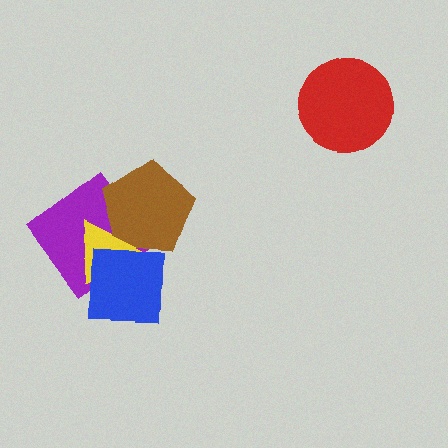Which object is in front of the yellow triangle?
The blue square is in front of the yellow triangle.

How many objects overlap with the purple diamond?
3 objects overlap with the purple diamond.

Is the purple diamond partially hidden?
Yes, it is partially covered by another shape.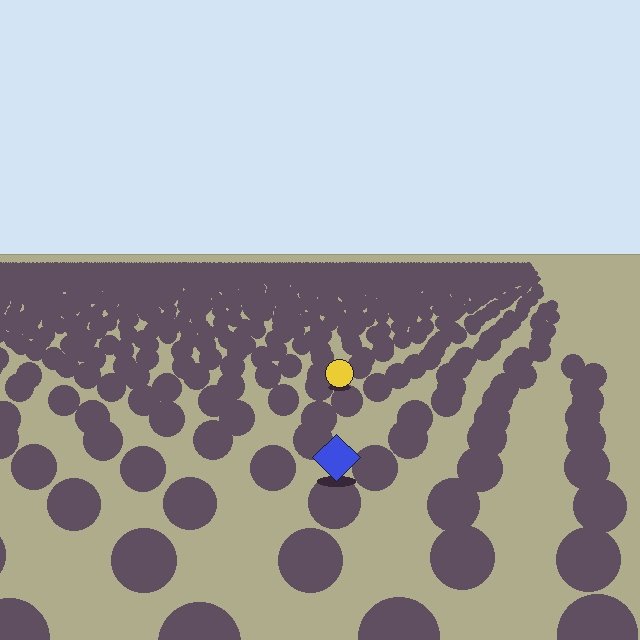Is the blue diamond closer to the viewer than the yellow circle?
Yes. The blue diamond is closer — you can tell from the texture gradient: the ground texture is coarser near it.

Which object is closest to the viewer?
The blue diamond is closest. The texture marks near it are larger and more spread out.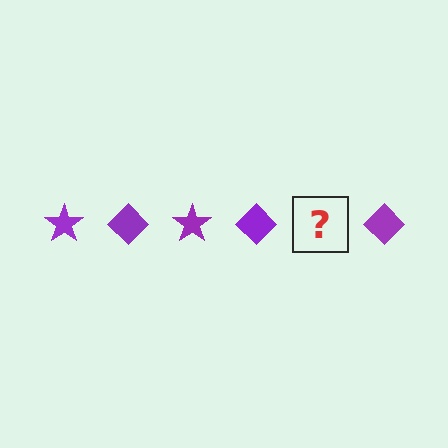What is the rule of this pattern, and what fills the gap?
The rule is that the pattern cycles through star, diamond shapes in purple. The gap should be filled with a purple star.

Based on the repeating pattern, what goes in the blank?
The blank should be a purple star.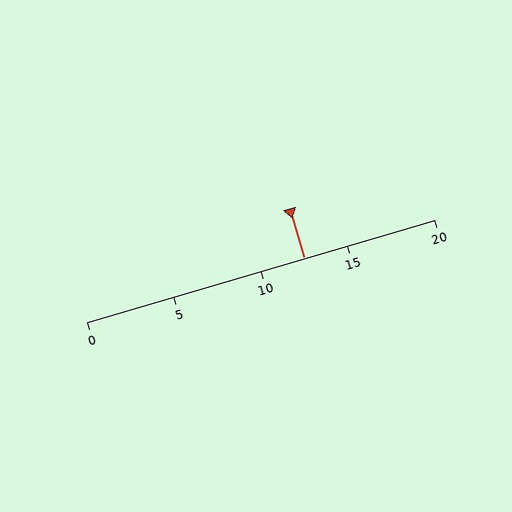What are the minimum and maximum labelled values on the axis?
The axis runs from 0 to 20.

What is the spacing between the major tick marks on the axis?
The major ticks are spaced 5 apart.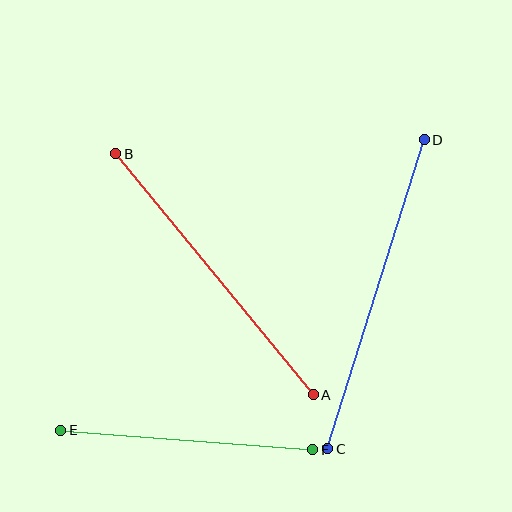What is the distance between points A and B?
The distance is approximately 312 pixels.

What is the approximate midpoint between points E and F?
The midpoint is at approximately (187, 440) pixels.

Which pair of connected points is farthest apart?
Points C and D are farthest apart.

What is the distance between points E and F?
The distance is approximately 253 pixels.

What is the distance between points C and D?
The distance is approximately 324 pixels.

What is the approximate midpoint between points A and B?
The midpoint is at approximately (215, 274) pixels.